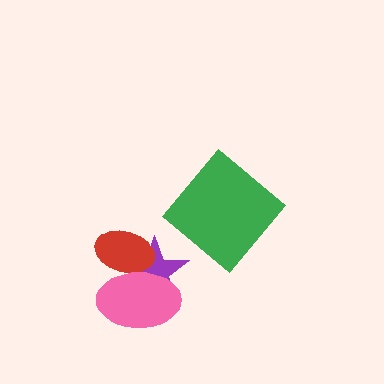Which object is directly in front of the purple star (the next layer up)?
The red ellipse is directly in front of the purple star.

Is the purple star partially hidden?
Yes, it is partially covered by another shape.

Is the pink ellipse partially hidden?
No, no other shape covers it.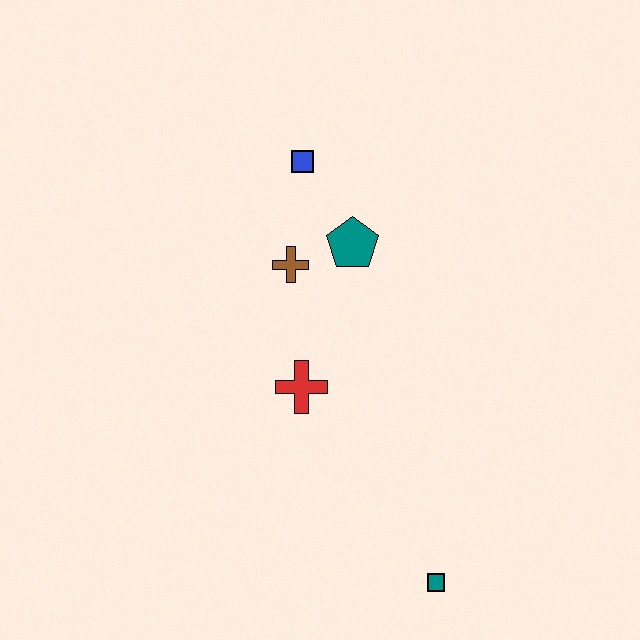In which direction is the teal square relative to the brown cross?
The teal square is below the brown cross.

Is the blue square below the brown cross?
No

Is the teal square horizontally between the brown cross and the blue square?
No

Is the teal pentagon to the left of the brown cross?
No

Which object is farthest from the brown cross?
The teal square is farthest from the brown cross.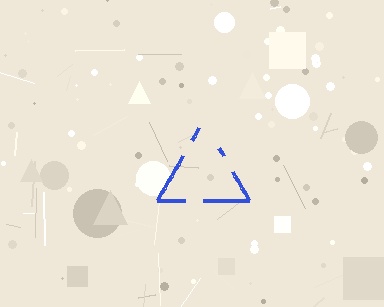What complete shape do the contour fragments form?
The contour fragments form a triangle.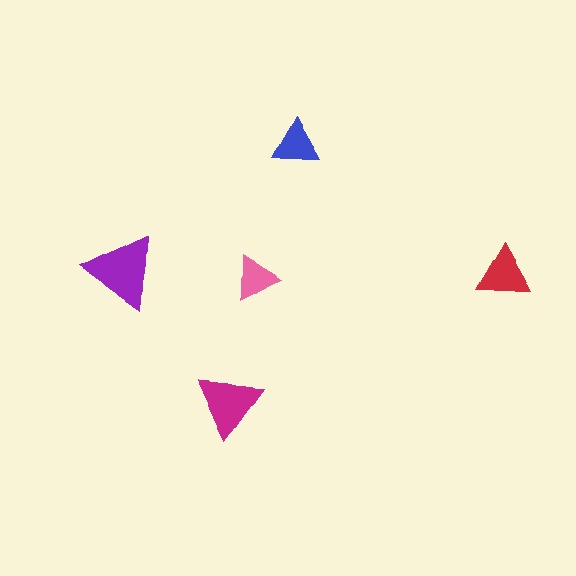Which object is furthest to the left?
The purple triangle is leftmost.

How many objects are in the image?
There are 5 objects in the image.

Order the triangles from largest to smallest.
the purple one, the magenta one, the red one, the blue one, the pink one.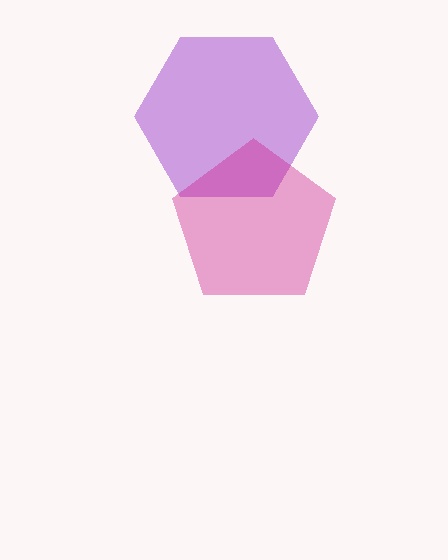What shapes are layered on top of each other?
The layered shapes are: a purple hexagon, a magenta pentagon.